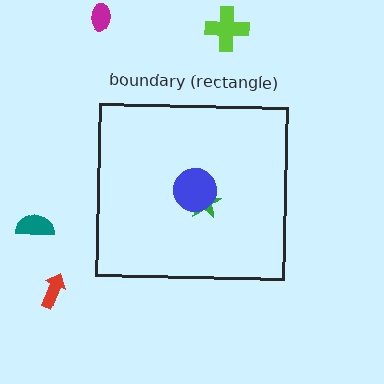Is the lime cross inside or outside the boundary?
Outside.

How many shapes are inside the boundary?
2 inside, 4 outside.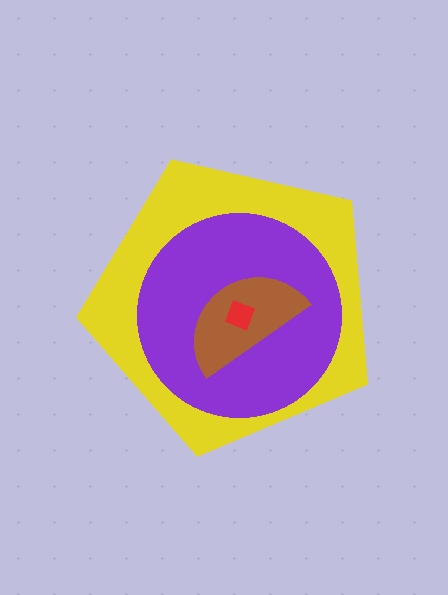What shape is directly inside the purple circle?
The brown semicircle.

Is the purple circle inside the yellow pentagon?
Yes.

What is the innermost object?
The red diamond.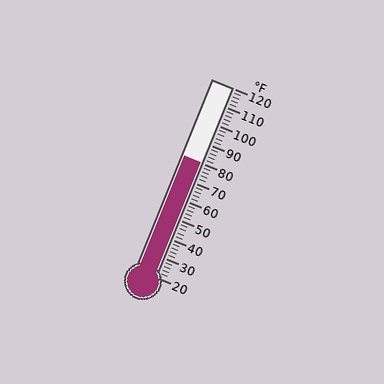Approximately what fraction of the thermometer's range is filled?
The thermometer is filled to approximately 60% of its range.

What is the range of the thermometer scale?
The thermometer scale ranges from 20°F to 120°F.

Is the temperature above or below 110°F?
The temperature is below 110°F.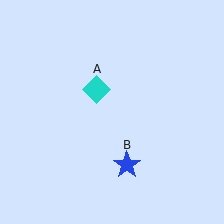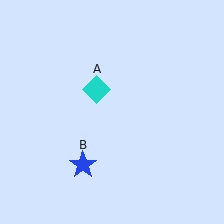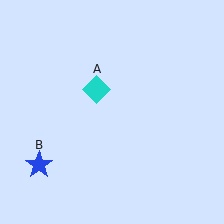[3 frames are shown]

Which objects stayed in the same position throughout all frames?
Cyan diamond (object A) remained stationary.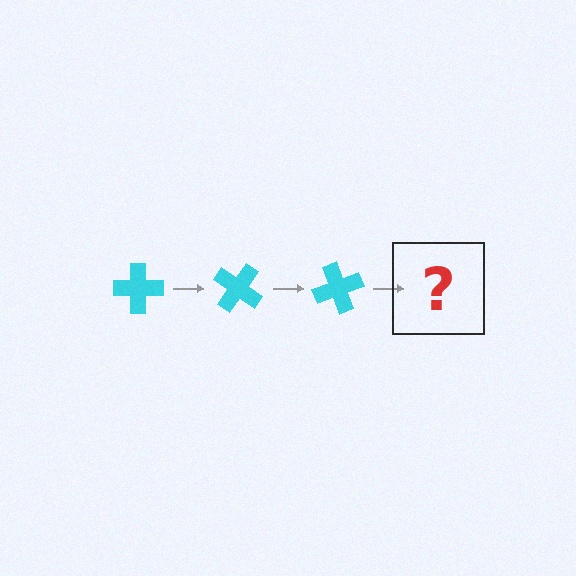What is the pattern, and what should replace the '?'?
The pattern is that the cross rotates 35 degrees each step. The '?' should be a cyan cross rotated 105 degrees.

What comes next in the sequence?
The next element should be a cyan cross rotated 105 degrees.